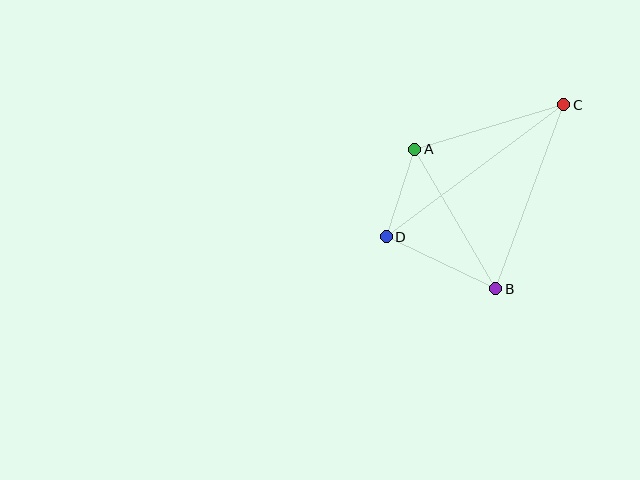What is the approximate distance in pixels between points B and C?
The distance between B and C is approximately 196 pixels.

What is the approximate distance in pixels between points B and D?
The distance between B and D is approximately 121 pixels.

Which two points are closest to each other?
Points A and D are closest to each other.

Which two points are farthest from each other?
Points C and D are farthest from each other.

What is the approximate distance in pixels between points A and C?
The distance between A and C is approximately 155 pixels.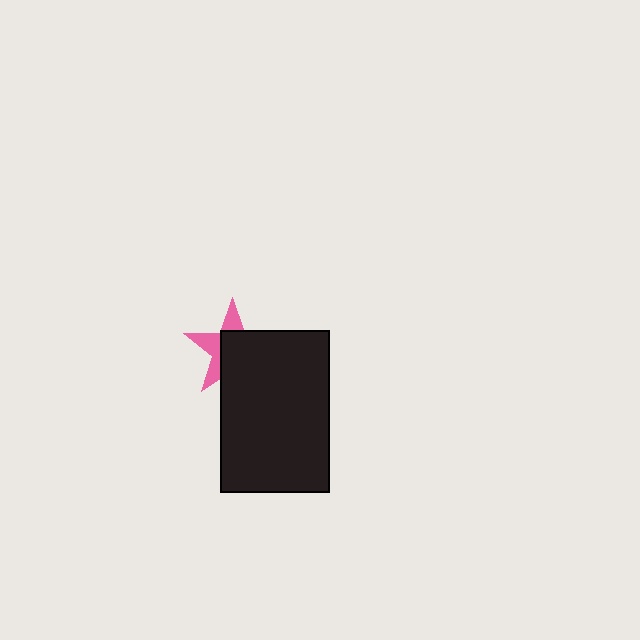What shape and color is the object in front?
The object in front is a black rectangle.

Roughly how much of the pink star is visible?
A small part of it is visible (roughly 38%).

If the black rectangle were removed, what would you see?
You would see the complete pink star.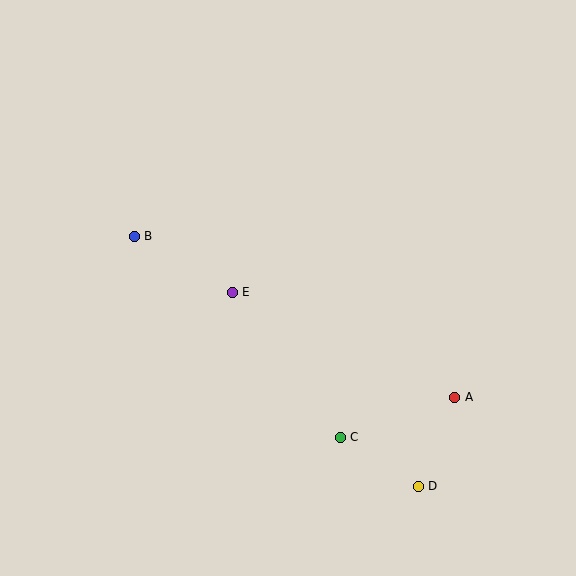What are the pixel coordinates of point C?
Point C is at (340, 437).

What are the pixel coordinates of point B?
Point B is at (134, 236).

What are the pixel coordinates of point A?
Point A is at (455, 397).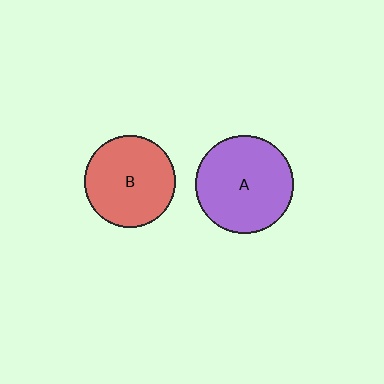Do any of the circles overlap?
No, none of the circles overlap.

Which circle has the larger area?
Circle A (purple).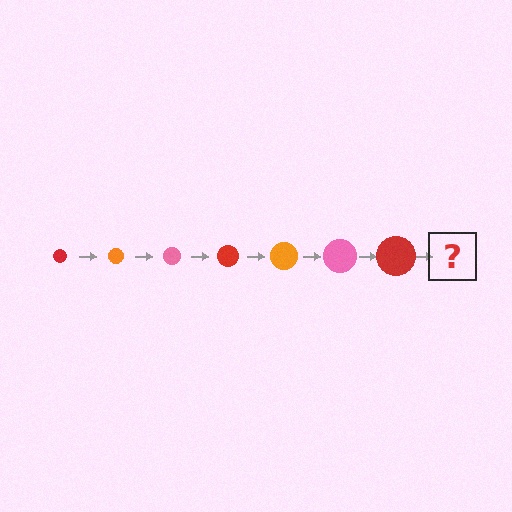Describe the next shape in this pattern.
It should be an orange circle, larger than the previous one.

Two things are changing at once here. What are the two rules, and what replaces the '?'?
The two rules are that the circle grows larger each step and the color cycles through red, orange, and pink. The '?' should be an orange circle, larger than the previous one.